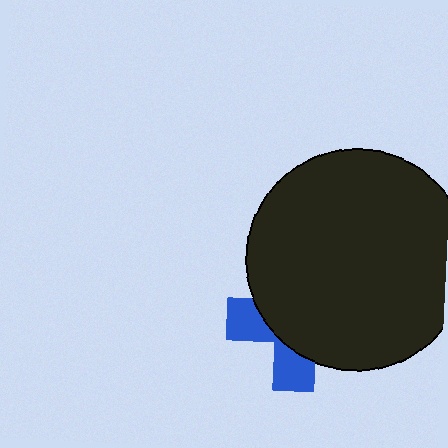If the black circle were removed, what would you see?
You would see the complete blue cross.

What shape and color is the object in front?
The object in front is a black circle.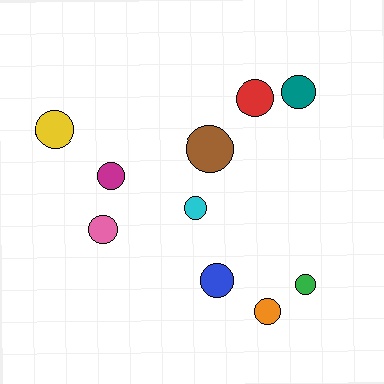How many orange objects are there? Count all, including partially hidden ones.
There is 1 orange object.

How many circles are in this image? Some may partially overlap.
There are 10 circles.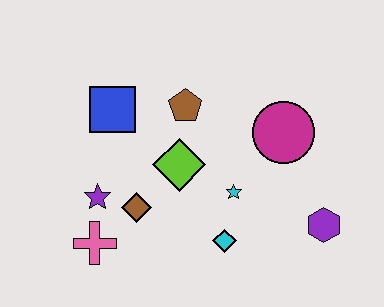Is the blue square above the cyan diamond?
Yes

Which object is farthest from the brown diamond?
The purple hexagon is farthest from the brown diamond.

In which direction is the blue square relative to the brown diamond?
The blue square is above the brown diamond.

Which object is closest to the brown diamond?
The purple star is closest to the brown diamond.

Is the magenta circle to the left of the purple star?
No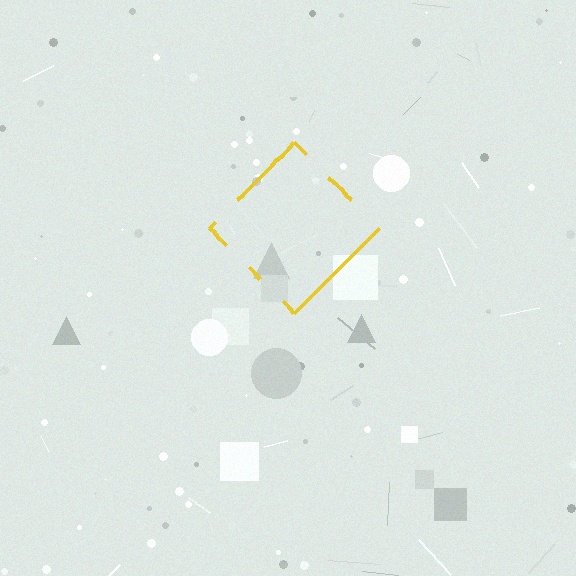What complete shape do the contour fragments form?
The contour fragments form a diamond.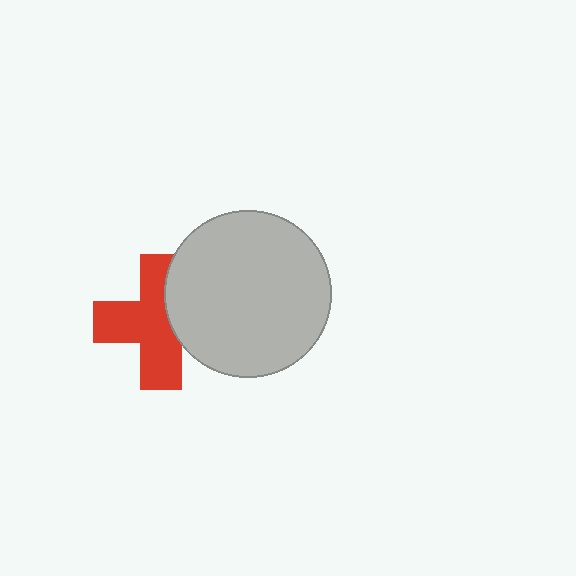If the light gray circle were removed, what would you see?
You would see the complete red cross.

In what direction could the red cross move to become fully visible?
The red cross could move left. That would shift it out from behind the light gray circle entirely.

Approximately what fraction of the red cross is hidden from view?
Roughly 33% of the red cross is hidden behind the light gray circle.